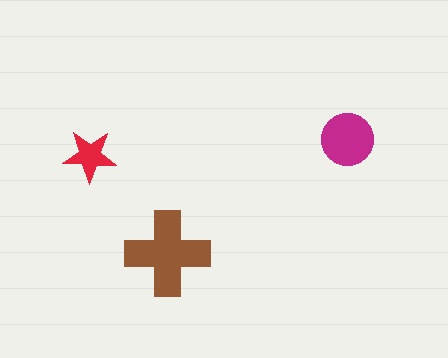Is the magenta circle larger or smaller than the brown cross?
Smaller.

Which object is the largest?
The brown cross.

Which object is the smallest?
The red star.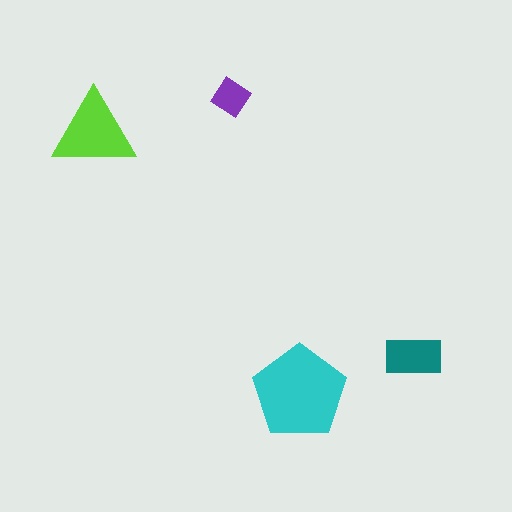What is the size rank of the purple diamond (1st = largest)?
4th.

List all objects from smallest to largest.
The purple diamond, the teal rectangle, the lime triangle, the cyan pentagon.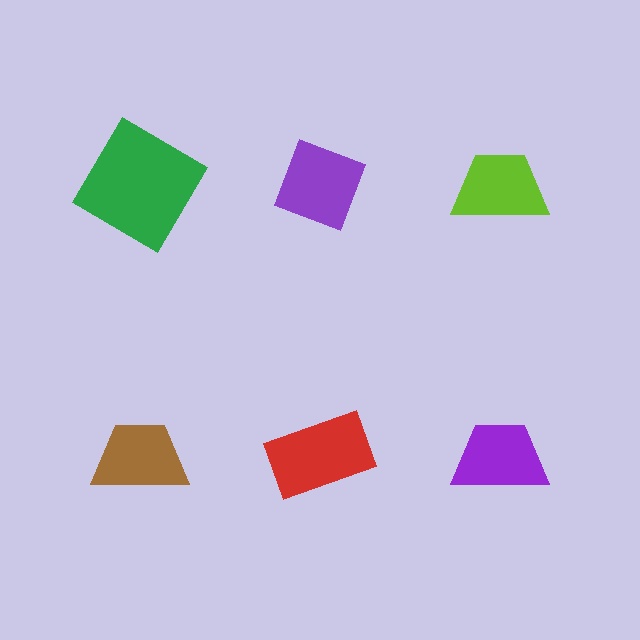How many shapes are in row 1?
3 shapes.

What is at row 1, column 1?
A green diamond.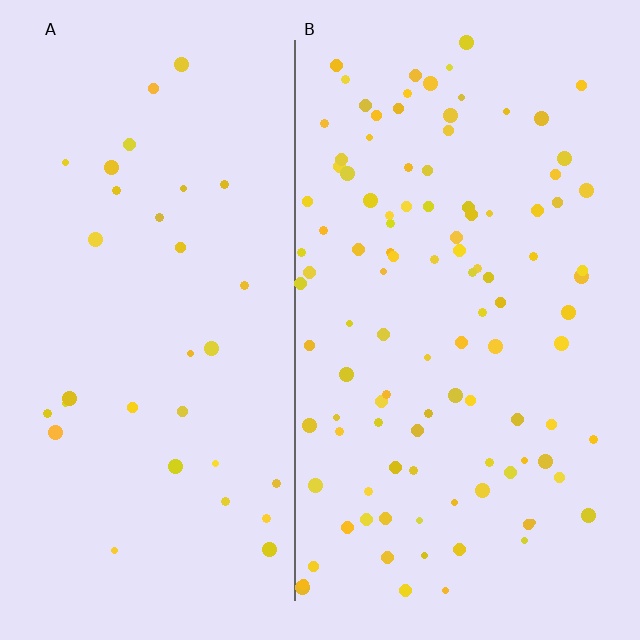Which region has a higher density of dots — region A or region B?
B (the right).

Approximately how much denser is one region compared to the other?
Approximately 3.2× — region B over region A.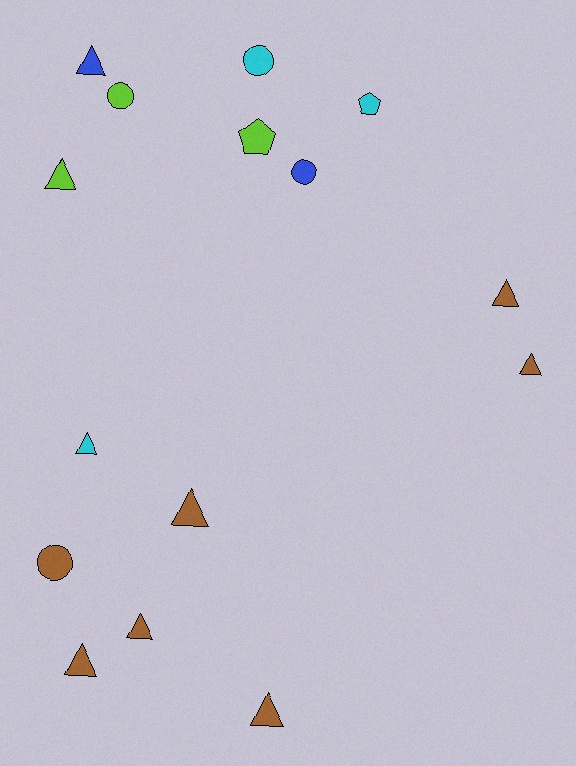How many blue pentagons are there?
There are no blue pentagons.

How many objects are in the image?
There are 15 objects.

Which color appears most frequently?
Brown, with 7 objects.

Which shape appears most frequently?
Triangle, with 9 objects.